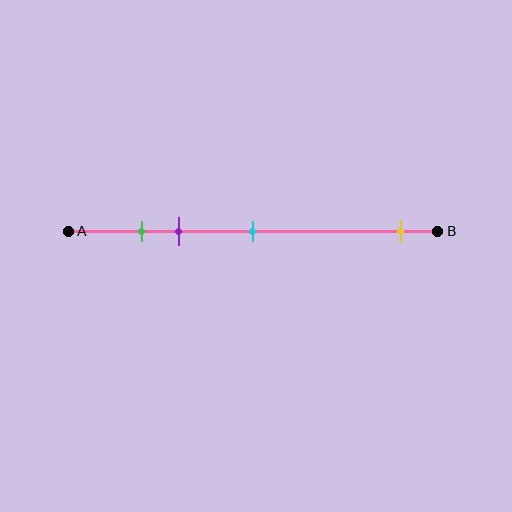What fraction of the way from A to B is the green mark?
The green mark is approximately 20% (0.2) of the way from A to B.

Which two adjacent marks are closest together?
The green and purple marks are the closest adjacent pair.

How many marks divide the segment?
There are 4 marks dividing the segment.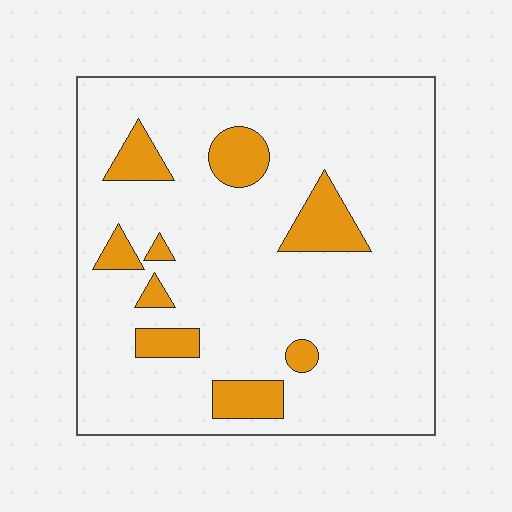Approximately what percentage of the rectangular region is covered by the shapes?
Approximately 15%.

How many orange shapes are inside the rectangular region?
9.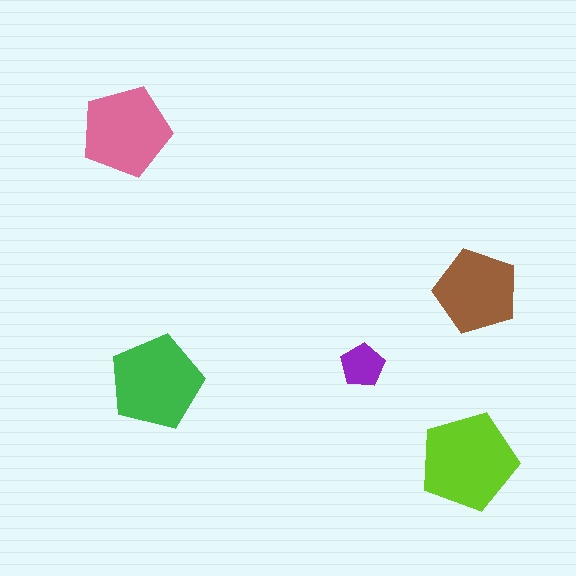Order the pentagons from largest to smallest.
the lime one, the green one, the pink one, the brown one, the purple one.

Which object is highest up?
The pink pentagon is topmost.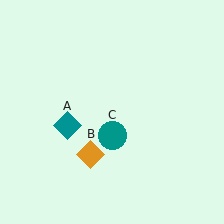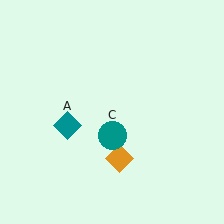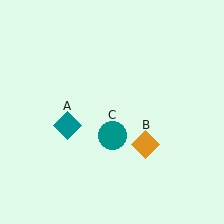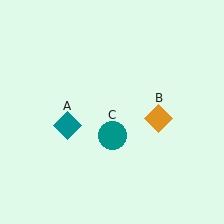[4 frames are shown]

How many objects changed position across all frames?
1 object changed position: orange diamond (object B).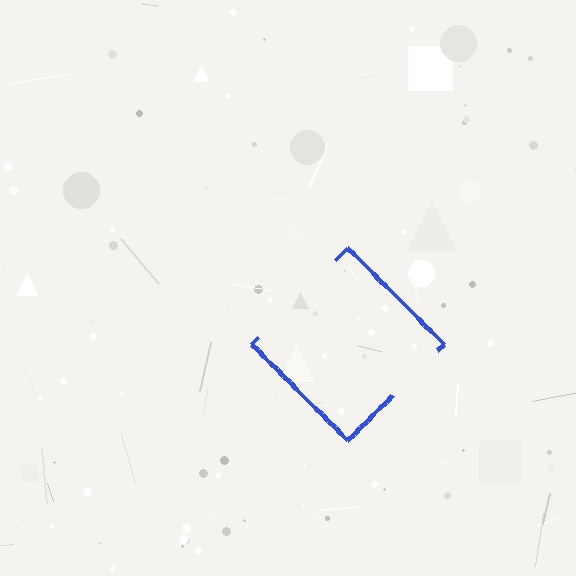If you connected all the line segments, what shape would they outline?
They would outline a diamond.